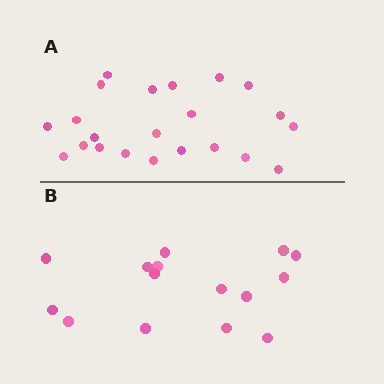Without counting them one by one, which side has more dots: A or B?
Region A (the top region) has more dots.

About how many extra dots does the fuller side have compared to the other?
Region A has roughly 8 or so more dots than region B.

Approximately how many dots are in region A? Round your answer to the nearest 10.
About 20 dots. (The exact count is 22, which rounds to 20.)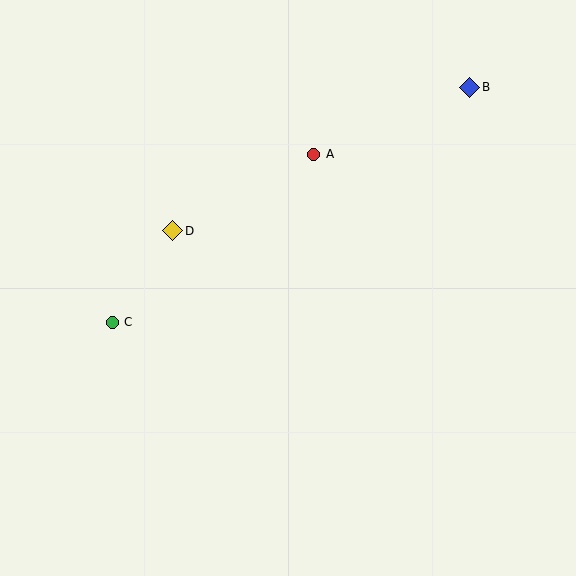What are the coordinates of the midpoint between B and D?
The midpoint between B and D is at (321, 159).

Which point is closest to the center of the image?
Point D at (173, 231) is closest to the center.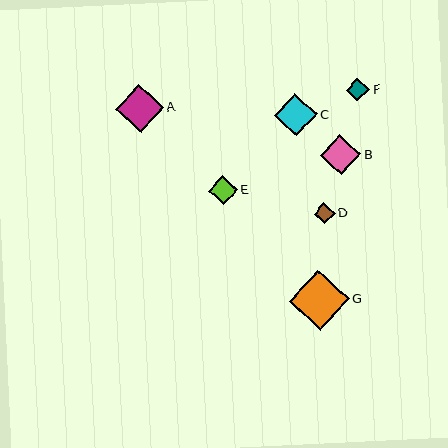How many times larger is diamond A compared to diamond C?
Diamond A is approximately 1.1 times the size of diamond C.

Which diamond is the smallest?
Diamond D is the smallest with a size of approximately 21 pixels.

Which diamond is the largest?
Diamond G is the largest with a size of approximately 59 pixels.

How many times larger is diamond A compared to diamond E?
Diamond A is approximately 1.7 times the size of diamond E.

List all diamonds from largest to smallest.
From largest to smallest: G, A, C, B, E, F, D.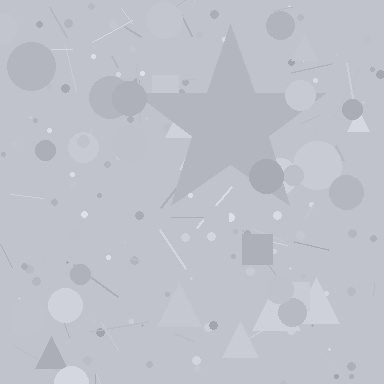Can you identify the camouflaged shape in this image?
The camouflaged shape is a star.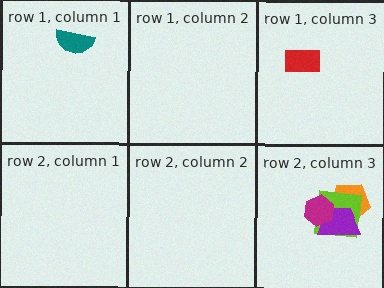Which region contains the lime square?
The row 2, column 3 region.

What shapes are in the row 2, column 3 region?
The orange pentagon, the lime square, the purple trapezoid, the magenta hexagon.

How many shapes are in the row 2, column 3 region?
4.